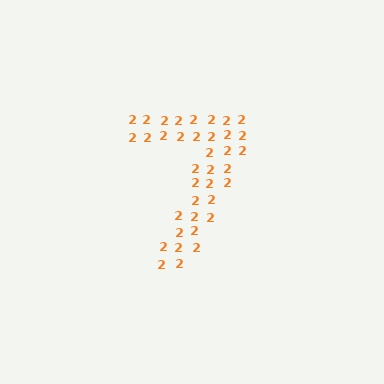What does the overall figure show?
The overall figure shows the digit 7.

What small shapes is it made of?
It is made of small digit 2's.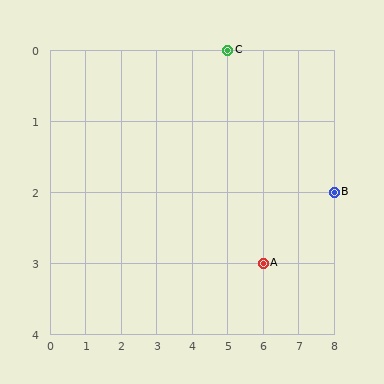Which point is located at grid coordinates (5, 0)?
Point C is at (5, 0).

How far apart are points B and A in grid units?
Points B and A are 2 columns and 1 row apart (about 2.2 grid units diagonally).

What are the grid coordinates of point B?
Point B is at grid coordinates (8, 2).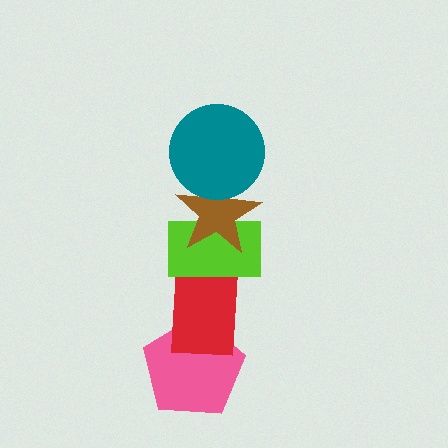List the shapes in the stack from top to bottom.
From top to bottom: the teal circle, the brown star, the lime rectangle, the red rectangle, the pink pentagon.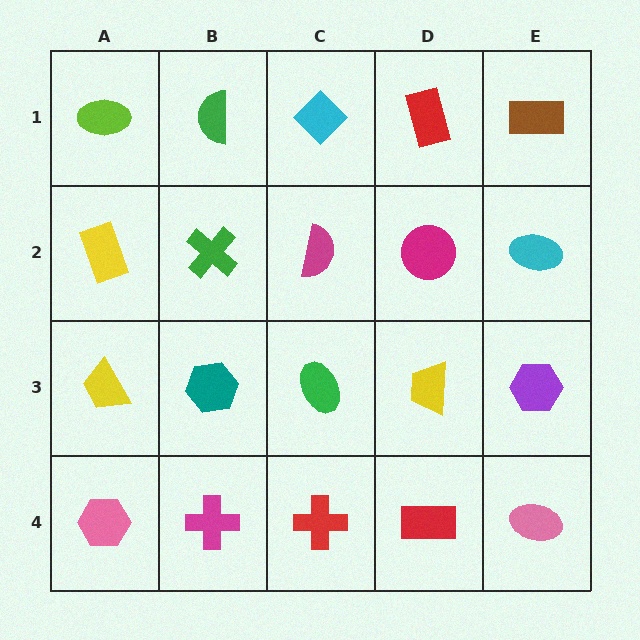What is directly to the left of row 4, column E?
A red rectangle.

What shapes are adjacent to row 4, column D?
A yellow trapezoid (row 3, column D), a red cross (row 4, column C), a pink ellipse (row 4, column E).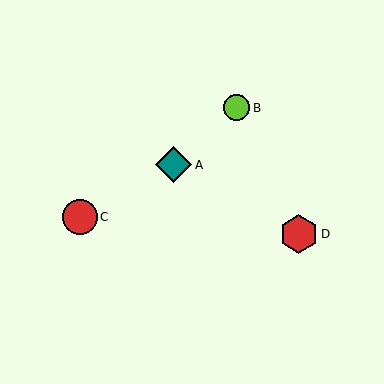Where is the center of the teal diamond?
The center of the teal diamond is at (174, 165).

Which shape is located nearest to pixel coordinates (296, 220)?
The red hexagon (labeled D) at (299, 234) is nearest to that location.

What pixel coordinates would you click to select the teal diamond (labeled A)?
Click at (174, 165) to select the teal diamond A.